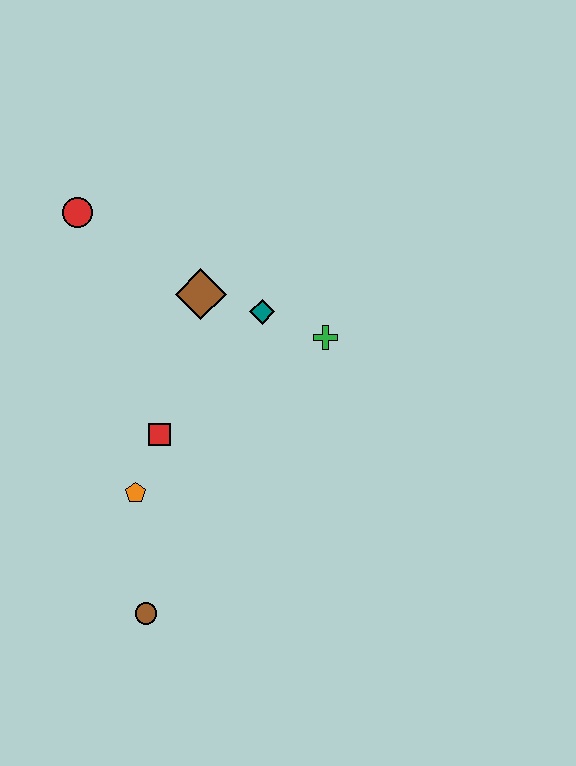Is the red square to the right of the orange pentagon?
Yes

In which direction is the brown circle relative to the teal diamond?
The brown circle is below the teal diamond.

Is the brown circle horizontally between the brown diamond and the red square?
No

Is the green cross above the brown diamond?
No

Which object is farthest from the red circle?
The brown circle is farthest from the red circle.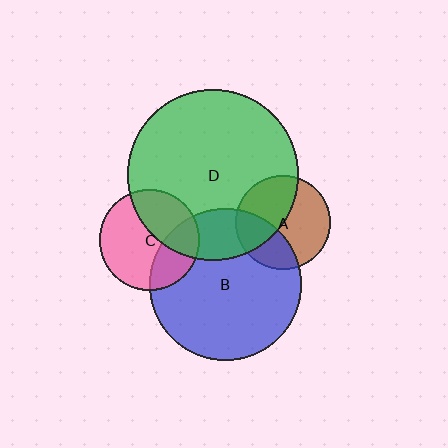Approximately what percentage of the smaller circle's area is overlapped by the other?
Approximately 45%.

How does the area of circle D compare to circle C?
Approximately 2.9 times.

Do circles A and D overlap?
Yes.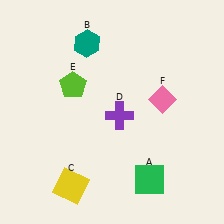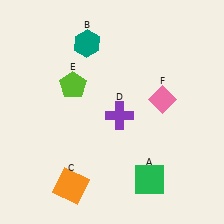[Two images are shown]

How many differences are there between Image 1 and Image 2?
There is 1 difference between the two images.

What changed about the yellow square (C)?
In Image 1, C is yellow. In Image 2, it changed to orange.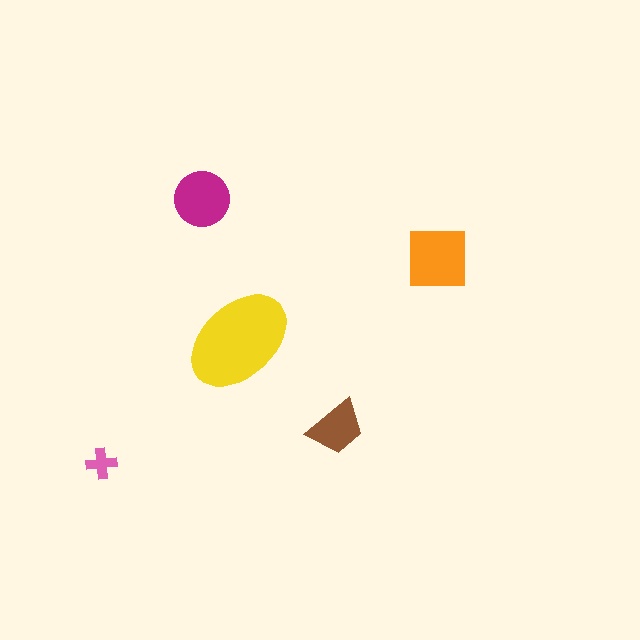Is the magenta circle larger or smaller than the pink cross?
Larger.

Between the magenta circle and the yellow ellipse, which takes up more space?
The yellow ellipse.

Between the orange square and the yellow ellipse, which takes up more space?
The yellow ellipse.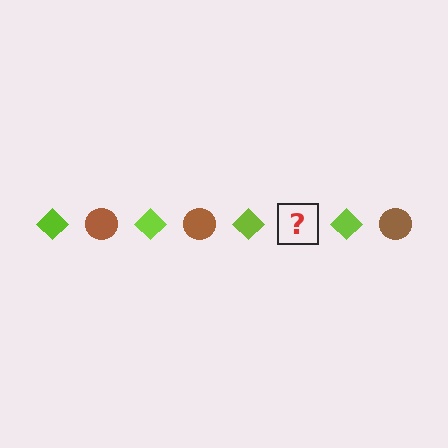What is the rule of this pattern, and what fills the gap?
The rule is that the pattern alternates between lime diamond and brown circle. The gap should be filled with a brown circle.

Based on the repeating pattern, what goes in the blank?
The blank should be a brown circle.